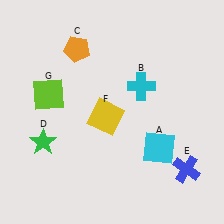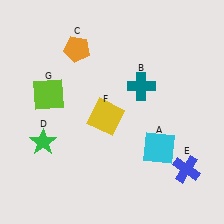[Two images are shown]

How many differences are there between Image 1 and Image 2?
There is 1 difference between the two images.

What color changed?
The cross (B) changed from cyan in Image 1 to teal in Image 2.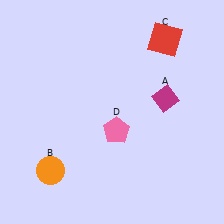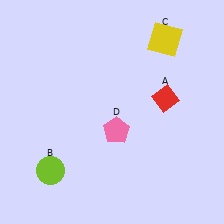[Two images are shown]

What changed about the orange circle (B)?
In Image 1, B is orange. In Image 2, it changed to lime.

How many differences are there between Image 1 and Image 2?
There are 3 differences between the two images.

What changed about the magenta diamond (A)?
In Image 1, A is magenta. In Image 2, it changed to red.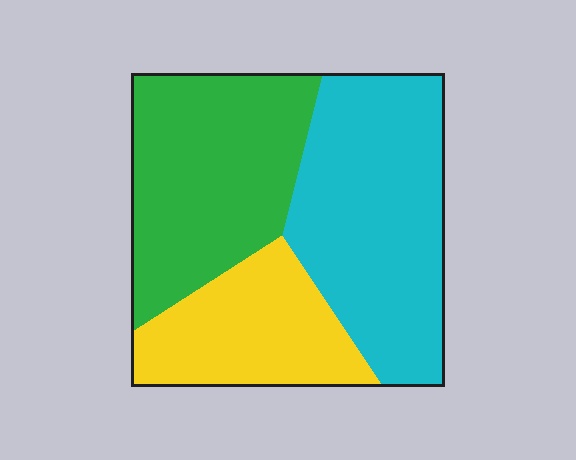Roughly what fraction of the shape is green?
Green covers around 35% of the shape.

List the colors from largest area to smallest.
From largest to smallest: cyan, green, yellow.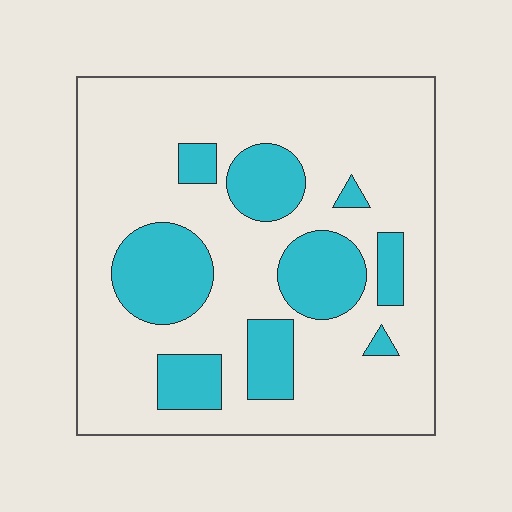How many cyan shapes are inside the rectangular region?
9.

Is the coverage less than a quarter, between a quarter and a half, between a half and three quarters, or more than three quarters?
Less than a quarter.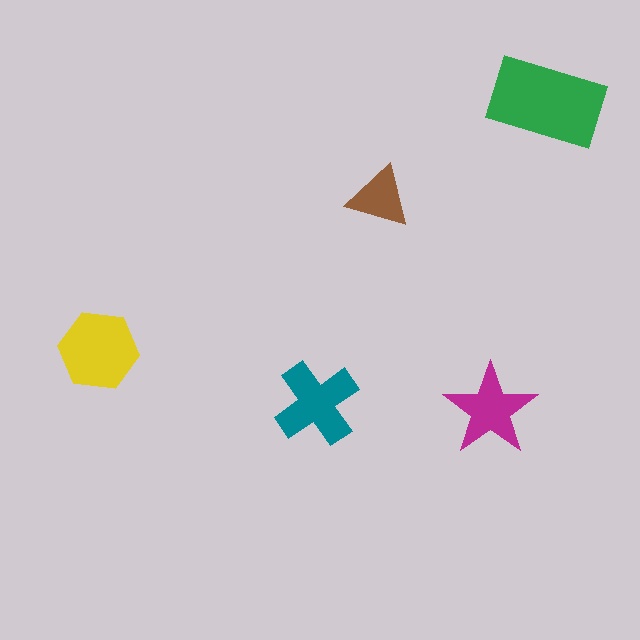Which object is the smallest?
The brown triangle.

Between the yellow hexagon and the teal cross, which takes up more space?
The yellow hexagon.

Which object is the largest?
The green rectangle.